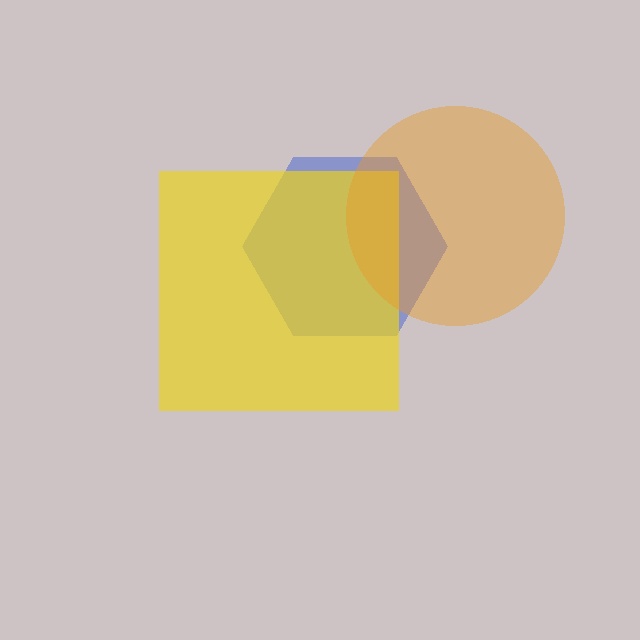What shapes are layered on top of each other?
The layered shapes are: a blue hexagon, a yellow square, an orange circle.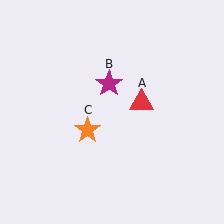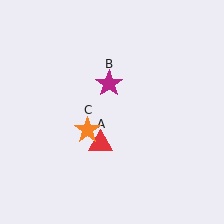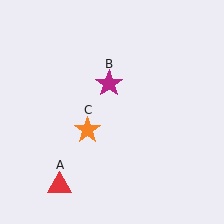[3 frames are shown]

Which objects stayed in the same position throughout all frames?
Magenta star (object B) and orange star (object C) remained stationary.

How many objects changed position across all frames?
1 object changed position: red triangle (object A).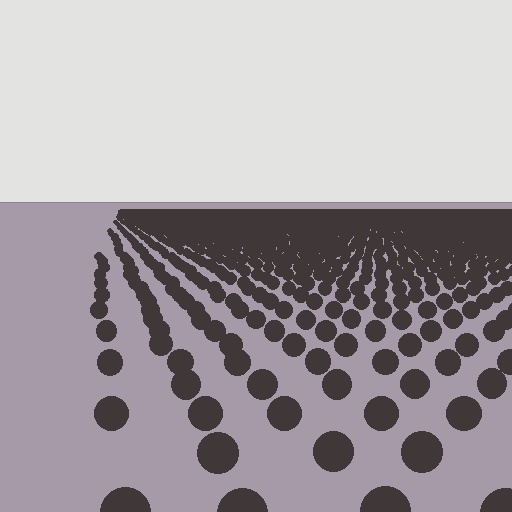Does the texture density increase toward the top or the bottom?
Density increases toward the top.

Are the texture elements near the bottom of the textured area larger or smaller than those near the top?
Larger. Near the bottom, elements are closer to the viewer and appear at a bigger on-screen size.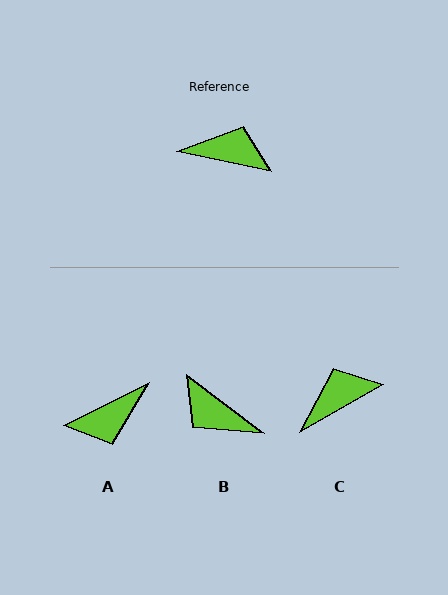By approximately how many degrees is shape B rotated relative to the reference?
Approximately 155 degrees counter-clockwise.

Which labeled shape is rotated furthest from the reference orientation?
B, about 155 degrees away.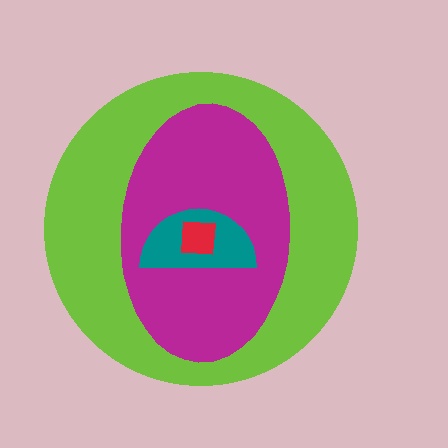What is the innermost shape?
The red square.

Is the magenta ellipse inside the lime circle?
Yes.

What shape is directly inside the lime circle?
The magenta ellipse.